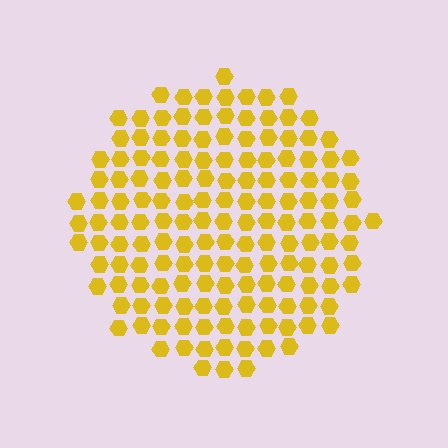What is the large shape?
The large shape is a circle.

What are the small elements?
The small elements are hexagons.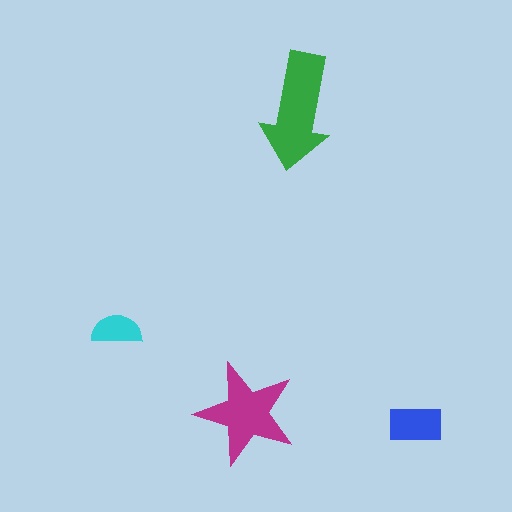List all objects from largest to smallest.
The green arrow, the magenta star, the blue rectangle, the cyan semicircle.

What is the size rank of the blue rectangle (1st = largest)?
3rd.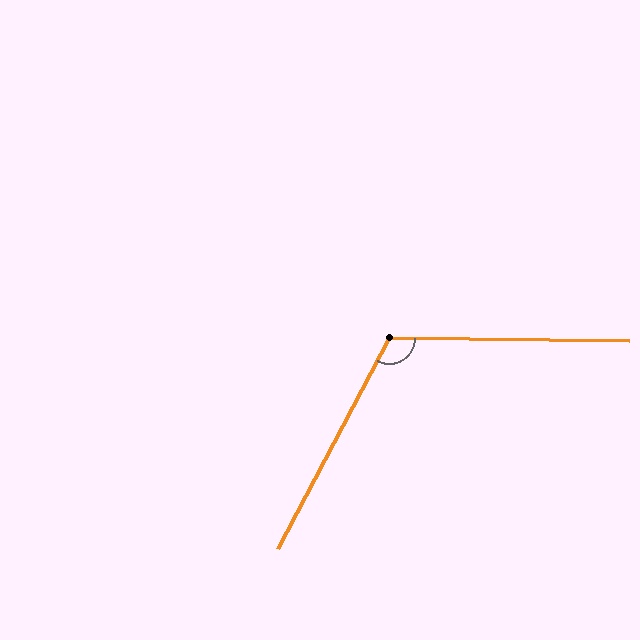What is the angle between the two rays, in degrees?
Approximately 117 degrees.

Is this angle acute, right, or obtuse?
It is obtuse.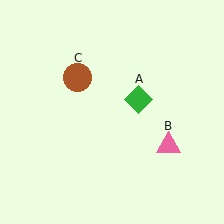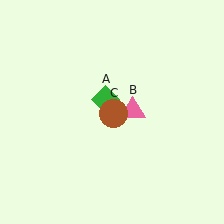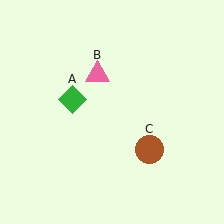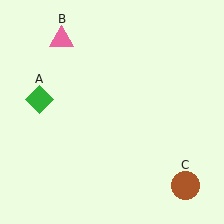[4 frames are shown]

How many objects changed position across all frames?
3 objects changed position: green diamond (object A), pink triangle (object B), brown circle (object C).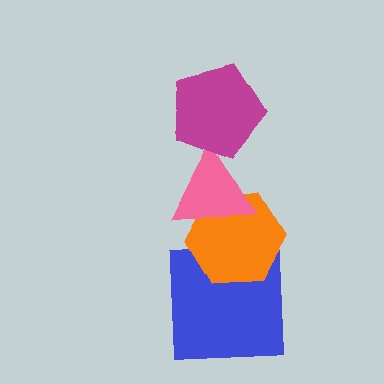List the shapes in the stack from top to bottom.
From top to bottom: the magenta pentagon, the pink triangle, the orange hexagon, the blue square.